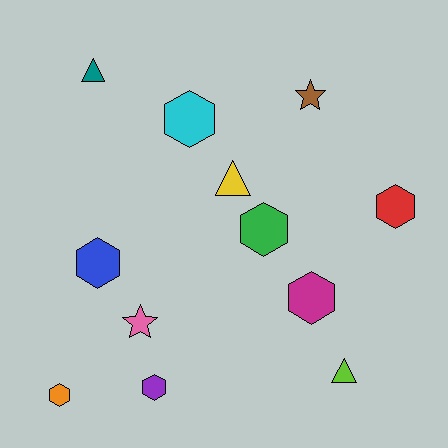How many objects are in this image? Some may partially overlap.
There are 12 objects.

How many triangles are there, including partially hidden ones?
There are 3 triangles.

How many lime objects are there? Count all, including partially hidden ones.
There is 1 lime object.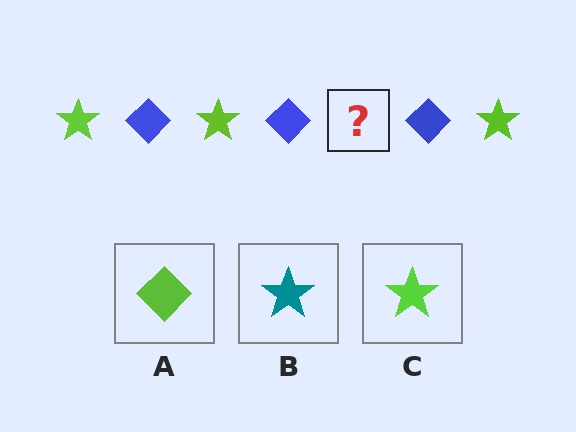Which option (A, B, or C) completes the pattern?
C.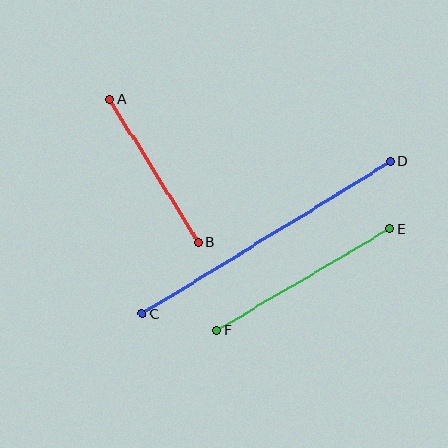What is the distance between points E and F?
The distance is approximately 201 pixels.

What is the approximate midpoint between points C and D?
The midpoint is at approximately (266, 238) pixels.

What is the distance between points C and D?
The distance is approximately 291 pixels.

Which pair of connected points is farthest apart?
Points C and D are farthest apart.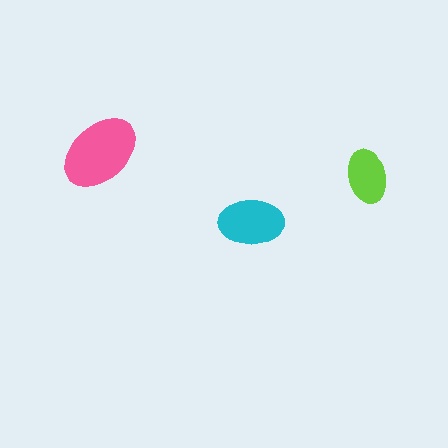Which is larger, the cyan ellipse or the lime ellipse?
The cyan one.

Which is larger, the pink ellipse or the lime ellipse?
The pink one.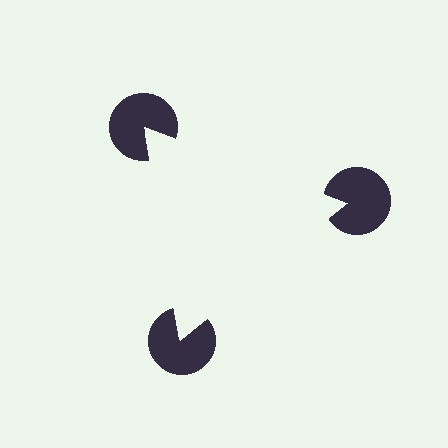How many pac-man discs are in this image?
There are 3 — one at each vertex of the illusory triangle.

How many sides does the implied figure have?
3 sides.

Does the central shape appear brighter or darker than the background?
It typically appears slightly brighter than the background, even though no actual brightness change is drawn.